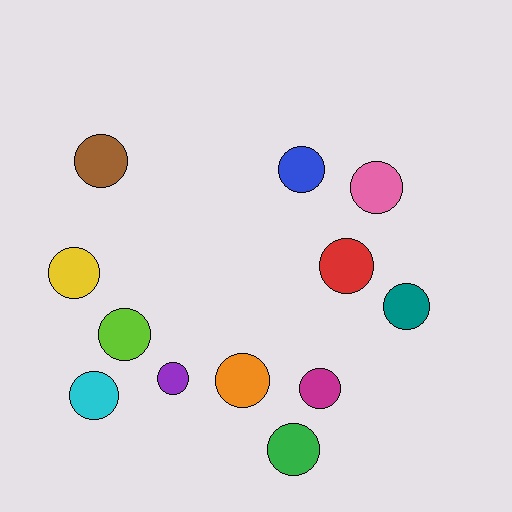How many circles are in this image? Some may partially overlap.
There are 12 circles.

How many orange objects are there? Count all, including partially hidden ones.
There is 1 orange object.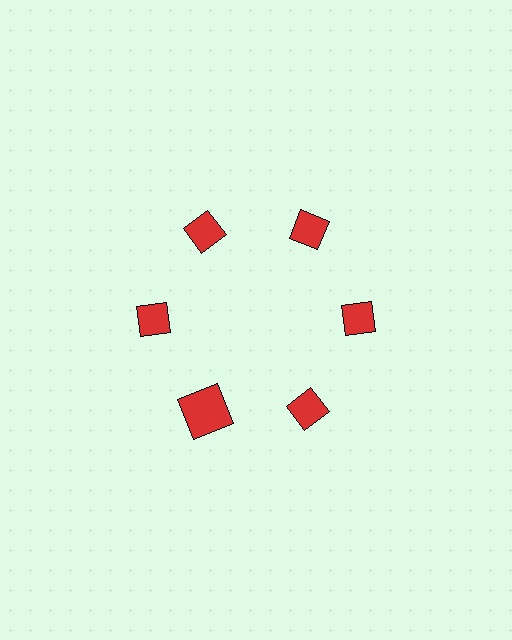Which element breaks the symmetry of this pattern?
The red square at roughly the 7 o'clock position breaks the symmetry. All other shapes are red diamonds.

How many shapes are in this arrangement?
There are 6 shapes arranged in a ring pattern.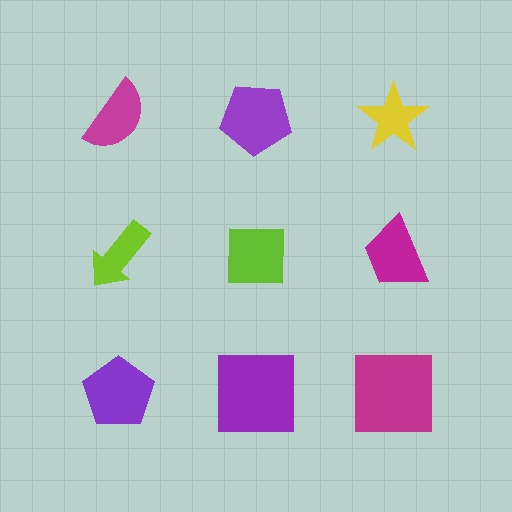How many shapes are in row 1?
3 shapes.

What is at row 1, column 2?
A purple pentagon.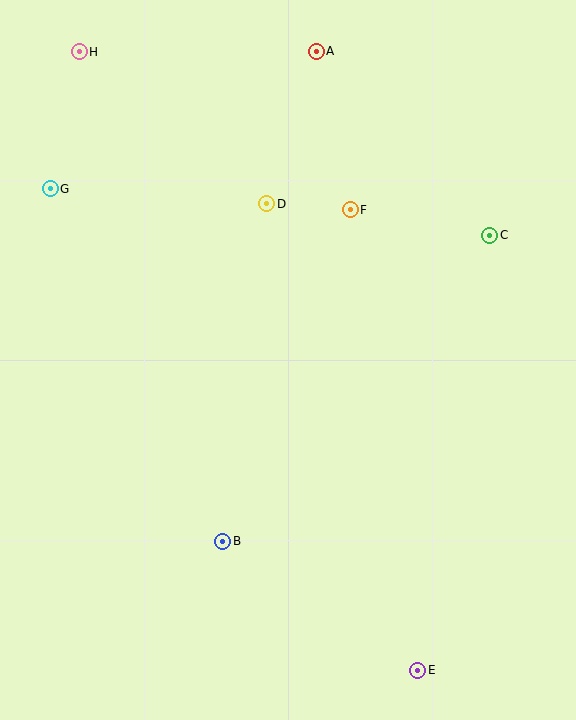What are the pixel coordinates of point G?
Point G is at (50, 189).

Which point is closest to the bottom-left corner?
Point B is closest to the bottom-left corner.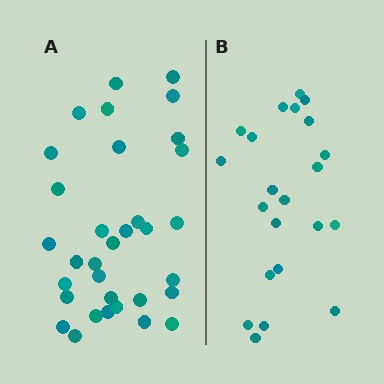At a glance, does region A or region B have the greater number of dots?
Region A (the left region) has more dots.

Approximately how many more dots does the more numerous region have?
Region A has roughly 12 or so more dots than region B.